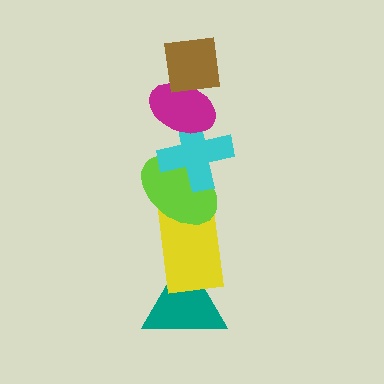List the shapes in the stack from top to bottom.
From top to bottom: the brown square, the magenta ellipse, the cyan cross, the lime ellipse, the yellow rectangle, the teal triangle.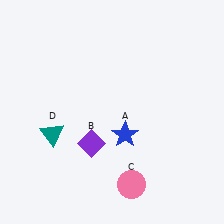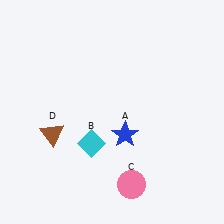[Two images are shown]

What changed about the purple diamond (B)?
In Image 1, B is purple. In Image 2, it changed to cyan.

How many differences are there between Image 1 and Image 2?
There are 2 differences between the two images.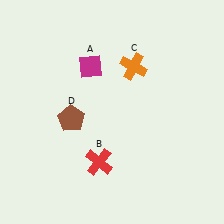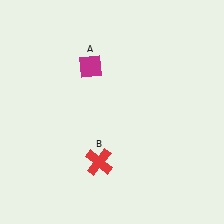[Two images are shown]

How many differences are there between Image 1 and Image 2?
There are 2 differences between the two images.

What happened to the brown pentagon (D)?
The brown pentagon (D) was removed in Image 2. It was in the bottom-left area of Image 1.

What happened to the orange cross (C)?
The orange cross (C) was removed in Image 2. It was in the top-right area of Image 1.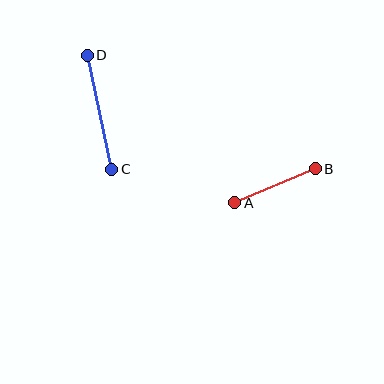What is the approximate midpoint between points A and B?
The midpoint is at approximately (275, 186) pixels.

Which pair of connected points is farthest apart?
Points C and D are farthest apart.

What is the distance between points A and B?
The distance is approximately 87 pixels.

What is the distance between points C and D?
The distance is approximately 116 pixels.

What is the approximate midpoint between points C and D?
The midpoint is at approximately (100, 112) pixels.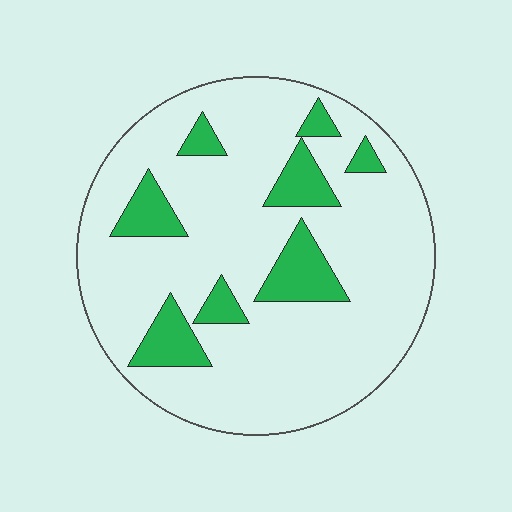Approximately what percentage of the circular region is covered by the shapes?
Approximately 15%.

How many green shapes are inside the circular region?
8.